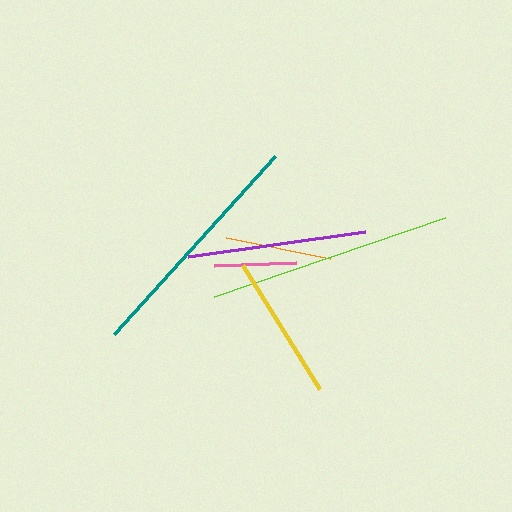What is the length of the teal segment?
The teal segment is approximately 240 pixels long.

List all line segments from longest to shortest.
From longest to shortest: lime, teal, purple, yellow, orange, pink.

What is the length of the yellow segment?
The yellow segment is approximately 146 pixels long.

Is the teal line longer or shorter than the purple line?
The teal line is longer than the purple line.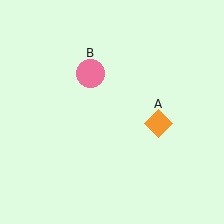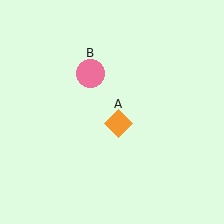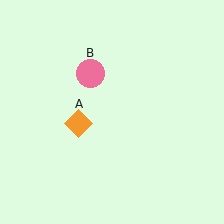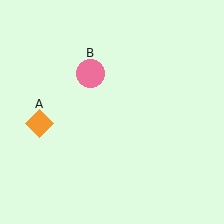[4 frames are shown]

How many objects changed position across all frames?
1 object changed position: orange diamond (object A).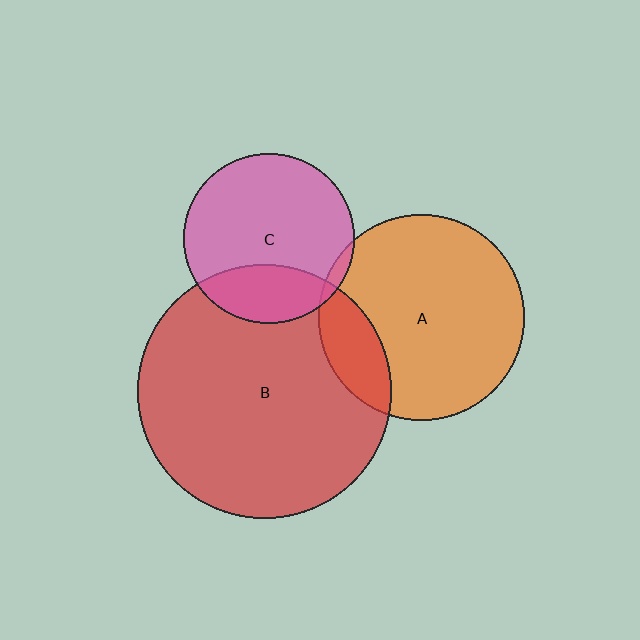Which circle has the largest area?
Circle B (red).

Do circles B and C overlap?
Yes.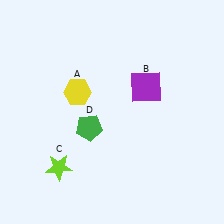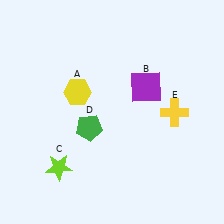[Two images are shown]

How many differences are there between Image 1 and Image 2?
There is 1 difference between the two images.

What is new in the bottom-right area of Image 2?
A yellow cross (E) was added in the bottom-right area of Image 2.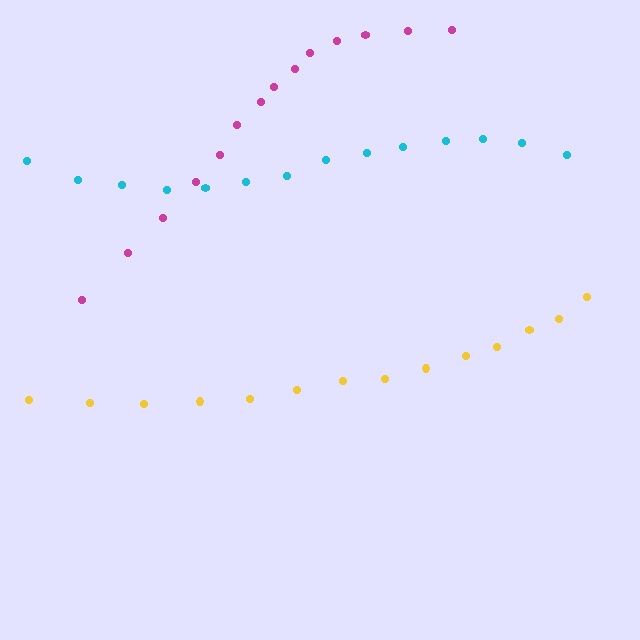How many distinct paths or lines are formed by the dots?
There are 3 distinct paths.